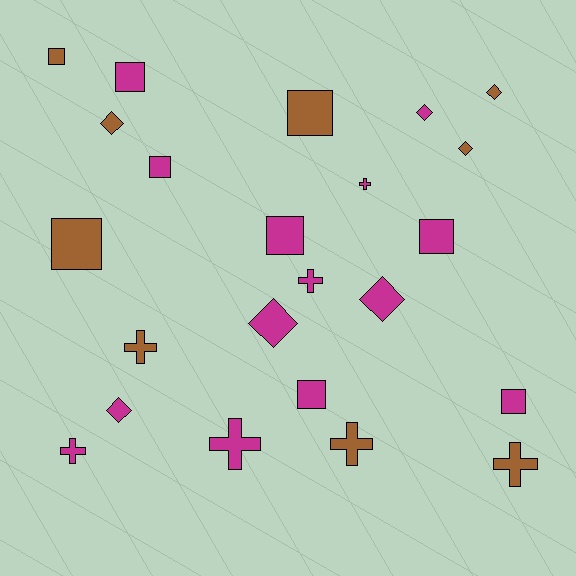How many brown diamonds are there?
There are 3 brown diamonds.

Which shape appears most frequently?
Square, with 9 objects.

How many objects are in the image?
There are 23 objects.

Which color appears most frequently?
Magenta, with 14 objects.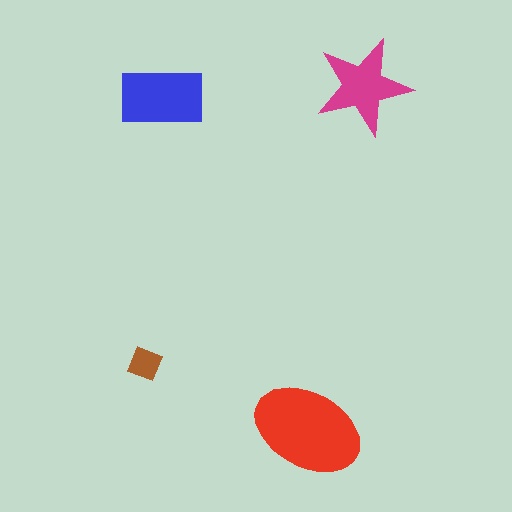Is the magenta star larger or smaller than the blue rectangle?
Smaller.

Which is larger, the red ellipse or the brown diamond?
The red ellipse.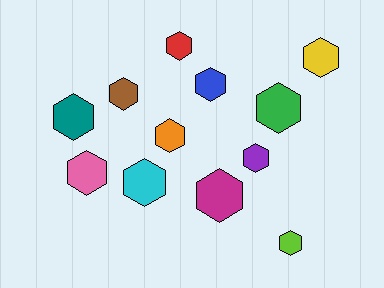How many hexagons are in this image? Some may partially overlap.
There are 12 hexagons.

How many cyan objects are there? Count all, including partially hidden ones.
There is 1 cyan object.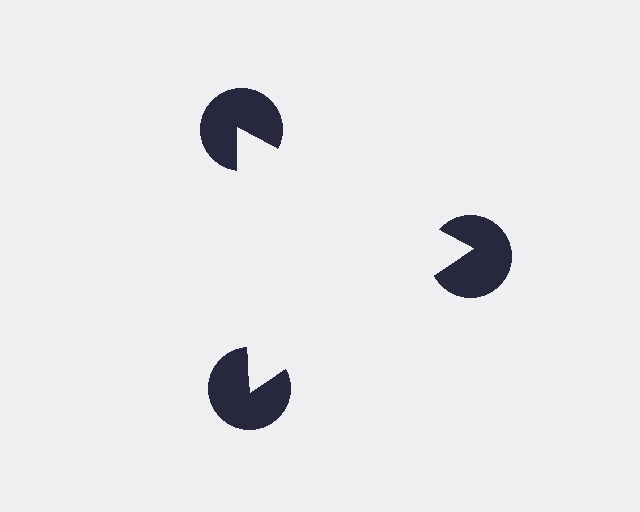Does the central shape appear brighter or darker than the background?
It typically appears slightly brighter than the background, even though no actual brightness change is drawn.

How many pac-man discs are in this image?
There are 3 — one at each vertex of the illusory triangle.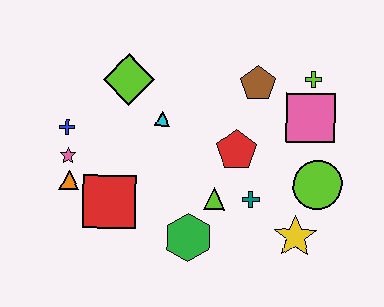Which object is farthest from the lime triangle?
The blue cross is farthest from the lime triangle.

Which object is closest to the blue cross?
The pink star is closest to the blue cross.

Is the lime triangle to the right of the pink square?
No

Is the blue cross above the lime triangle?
Yes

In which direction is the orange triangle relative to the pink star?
The orange triangle is below the pink star.